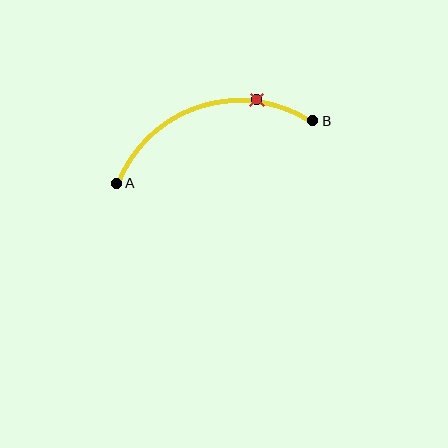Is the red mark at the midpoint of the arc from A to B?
No. The red mark lies on the arc but is closer to endpoint B. The arc midpoint would be at the point on the curve equidistant along the arc from both A and B.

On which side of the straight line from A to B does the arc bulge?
The arc bulges above the straight line connecting A and B.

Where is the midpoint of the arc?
The arc midpoint is the point on the curve farthest from the straight line joining A and B. It sits above that line.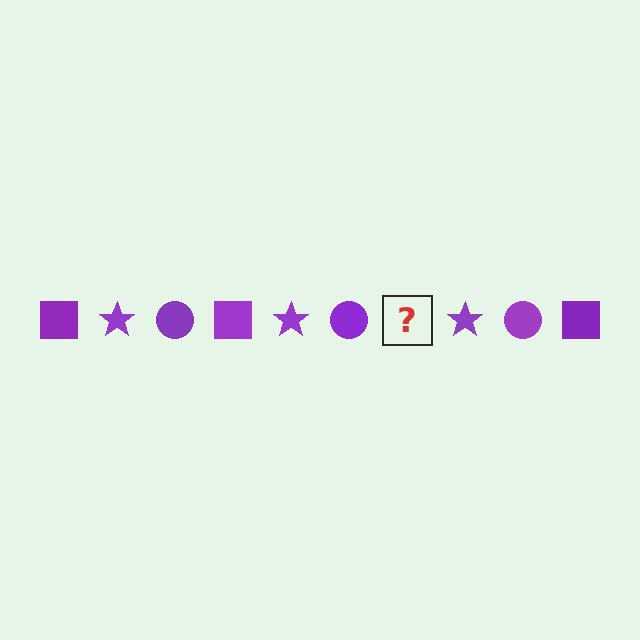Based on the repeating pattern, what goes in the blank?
The blank should be a purple square.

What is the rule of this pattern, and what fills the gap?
The rule is that the pattern cycles through square, star, circle shapes in purple. The gap should be filled with a purple square.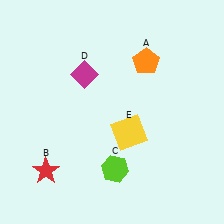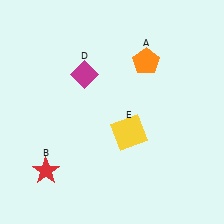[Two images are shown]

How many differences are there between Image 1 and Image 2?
There is 1 difference between the two images.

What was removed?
The lime hexagon (C) was removed in Image 2.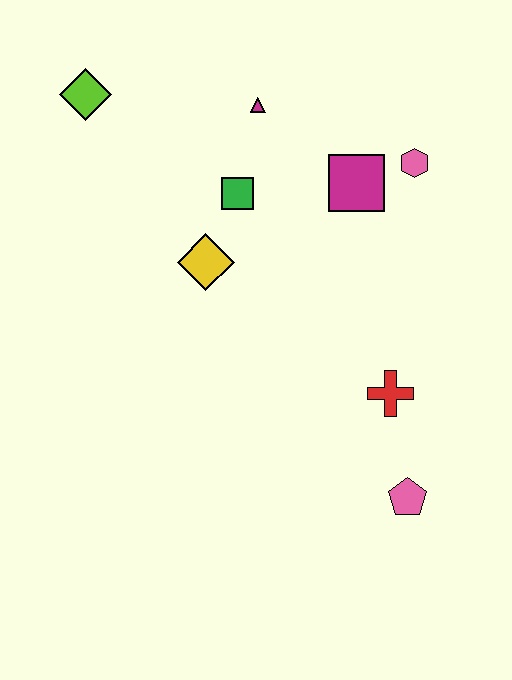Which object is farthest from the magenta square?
The pink pentagon is farthest from the magenta square.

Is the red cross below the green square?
Yes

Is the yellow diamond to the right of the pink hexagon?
No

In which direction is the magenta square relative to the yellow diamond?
The magenta square is to the right of the yellow diamond.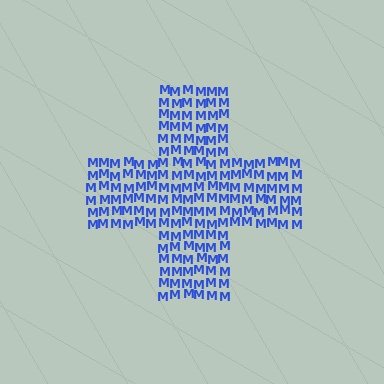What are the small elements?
The small elements are letter M's.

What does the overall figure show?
The overall figure shows a cross.